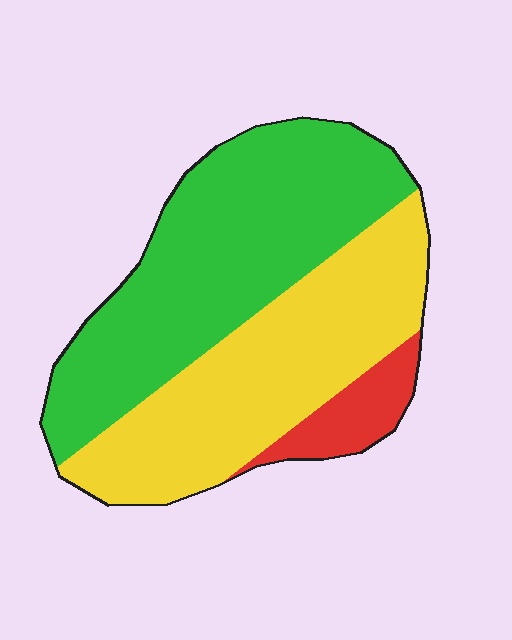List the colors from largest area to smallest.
From largest to smallest: green, yellow, red.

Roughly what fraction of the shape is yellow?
Yellow takes up about two fifths (2/5) of the shape.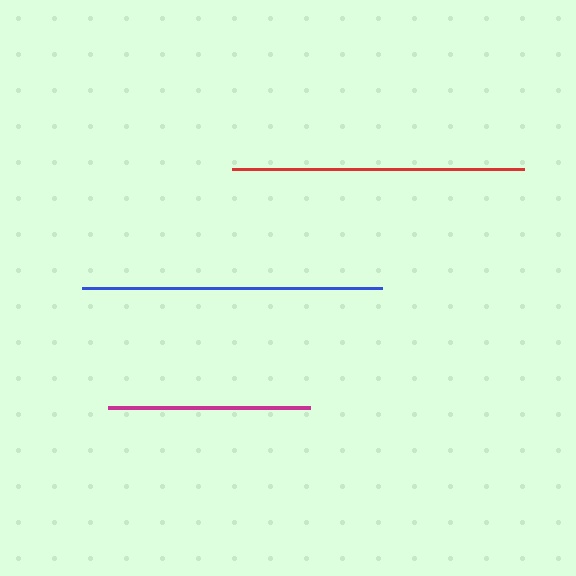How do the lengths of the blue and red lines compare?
The blue and red lines are approximately the same length.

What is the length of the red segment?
The red segment is approximately 292 pixels long.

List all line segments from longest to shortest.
From longest to shortest: blue, red, magenta.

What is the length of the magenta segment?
The magenta segment is approximately 202 pixels long.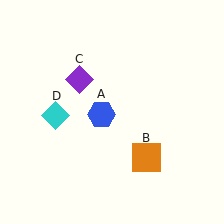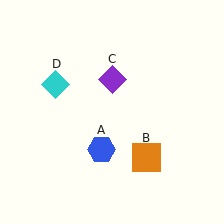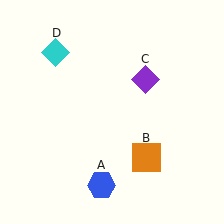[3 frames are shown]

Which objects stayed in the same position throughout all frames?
Orange square (object B) remained stationary.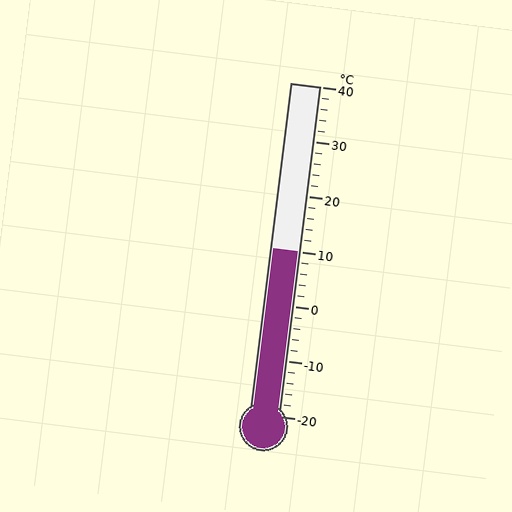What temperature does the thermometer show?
The thermometer shows approximately 10°C.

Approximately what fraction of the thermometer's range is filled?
The thermometer is filled to approximately 50% of its range.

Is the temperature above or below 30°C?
The temperature is below 30°C.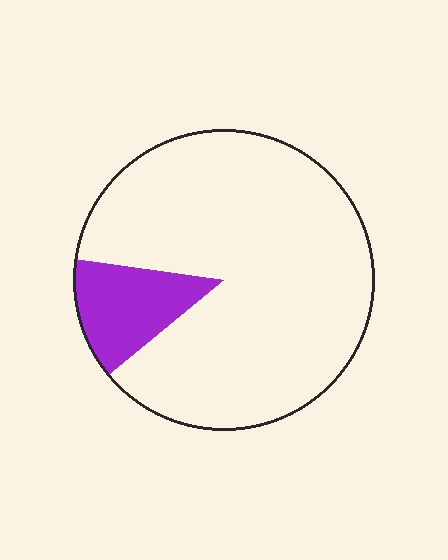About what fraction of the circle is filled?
About one eighth (1/8).